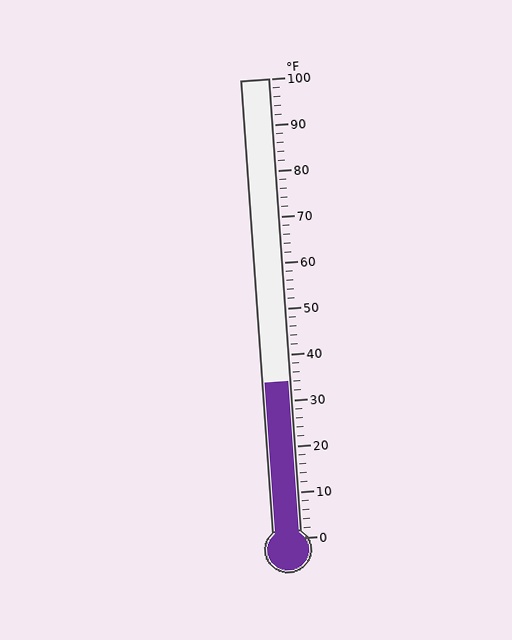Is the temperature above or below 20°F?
The temperature is above 20°F.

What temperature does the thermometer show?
The thermometer shows approximately 34°F.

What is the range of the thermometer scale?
The thermometer scale ranges from 0°F to 100°F.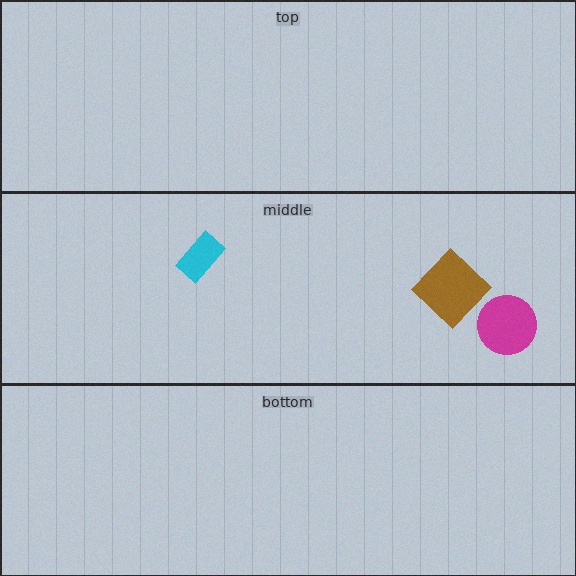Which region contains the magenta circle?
The middle region.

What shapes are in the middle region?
The brown diamond, the cyan rectangle, the magenta circle.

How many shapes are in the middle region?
3.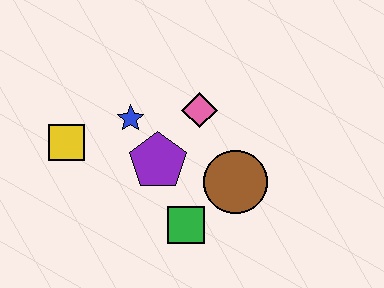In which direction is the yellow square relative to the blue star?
The yellow square is to the left of the blue star.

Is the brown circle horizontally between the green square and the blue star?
No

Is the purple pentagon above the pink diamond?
No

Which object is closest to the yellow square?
The blue star is closest to the yellow square.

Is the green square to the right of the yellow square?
Yes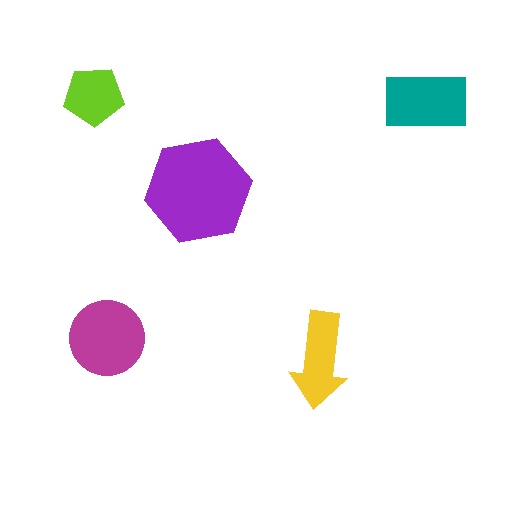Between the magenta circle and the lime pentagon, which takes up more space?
The magenta circle.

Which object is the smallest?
The lime pentagon.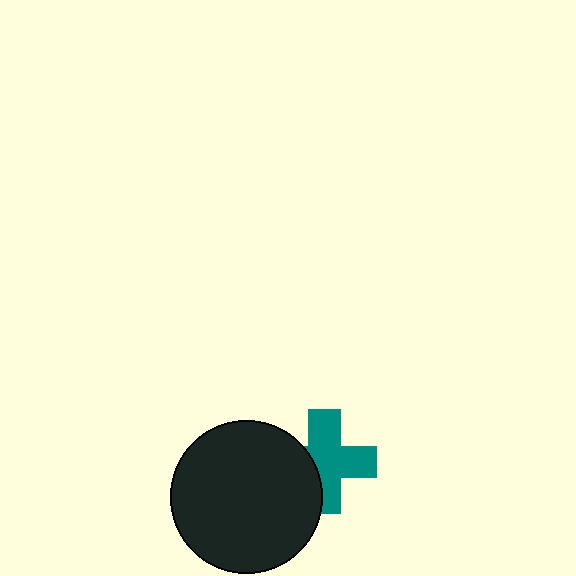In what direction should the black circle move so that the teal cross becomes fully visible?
The black circle should move left. That is the shortest direction to clear the overlap and leave the teal cross fully visible.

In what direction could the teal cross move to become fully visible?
The teal cross could move right. That would shift it out from behind the black circle entirely.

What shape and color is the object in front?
The object in front is a black circle.